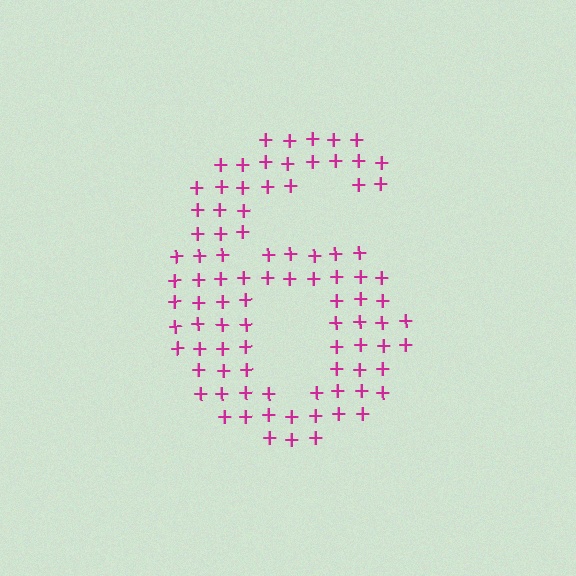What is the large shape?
The large shape is the digit 6.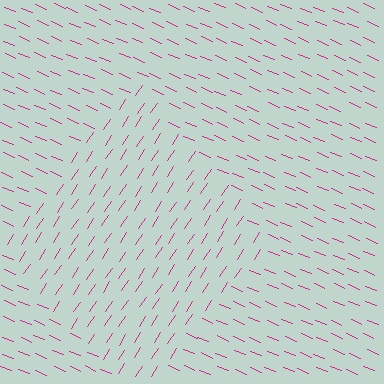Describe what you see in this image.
The image is filled with small magenta line segments. A diamond region in the image has lines oriented differently from the surrounding lines, creating a visible texture boundary.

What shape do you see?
I see a diamond.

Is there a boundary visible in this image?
Yes, there is a texture boundary formed by a change in line orientation.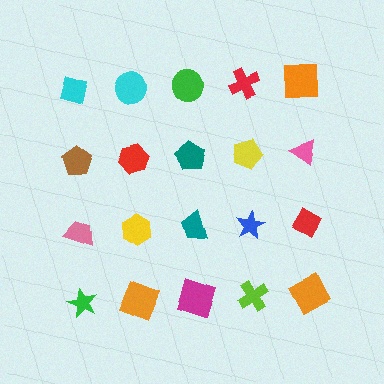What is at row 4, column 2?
An orange square.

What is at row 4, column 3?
A magenta square.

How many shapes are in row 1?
5 shapes.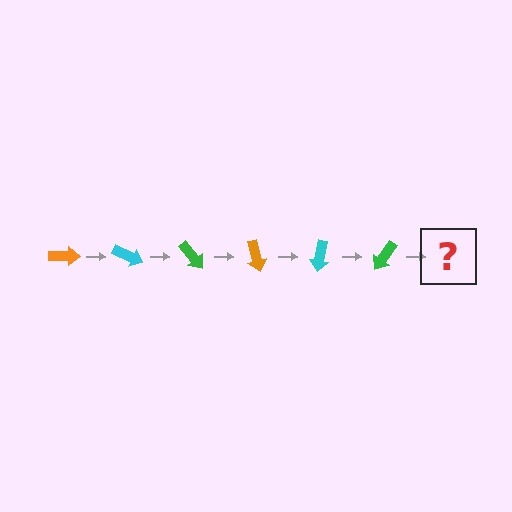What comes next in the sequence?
The next element should be an orange arrow, rotated 150 degrees from the start.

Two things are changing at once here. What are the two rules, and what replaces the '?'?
The two rules are that it rotates 25 degrees each step and the color cycles through orange, cyan, and green. The '?' should be an orange arrow, rotated 150 degrees from the start.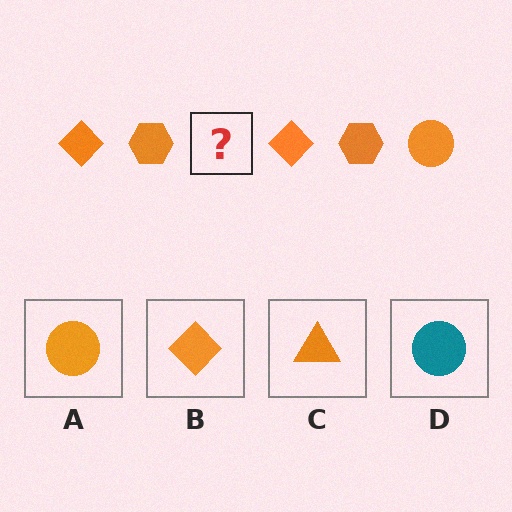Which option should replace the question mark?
Option A.